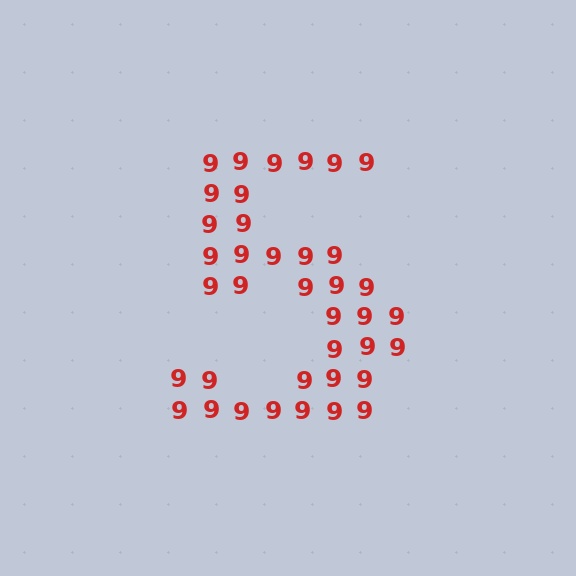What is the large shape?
The large shape is the digit 5.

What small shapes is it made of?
It is made of small digit 9's.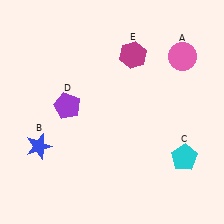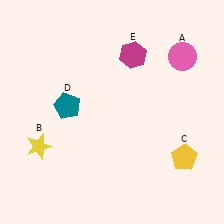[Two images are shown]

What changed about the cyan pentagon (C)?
In Image 1, C is cyan. In Image 2, it changed to yellow.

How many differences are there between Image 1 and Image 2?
There are 3 differences between the two images.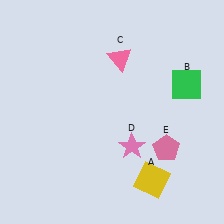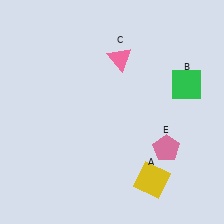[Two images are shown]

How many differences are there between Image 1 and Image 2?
There is 1 difference between the two images.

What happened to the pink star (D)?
The pink star (D) was removed in Image 2. It was in the bottom-right area of Image 1.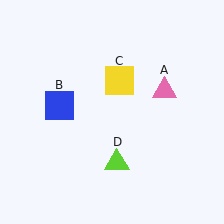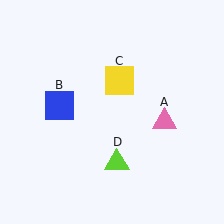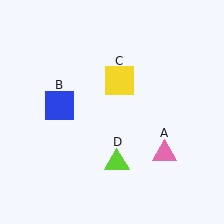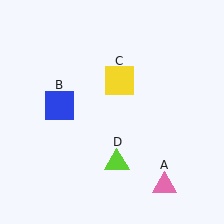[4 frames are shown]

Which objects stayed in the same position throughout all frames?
Blue square (object B) and yellow square (object C) and lime triangle (object D) remained stationary.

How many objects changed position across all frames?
1 object changed position: pink triangle (object A).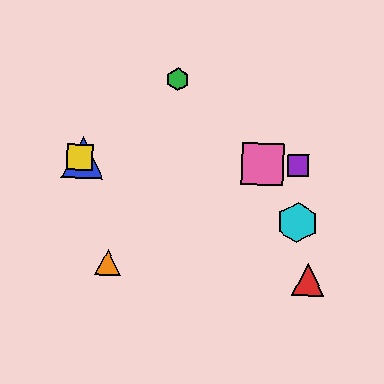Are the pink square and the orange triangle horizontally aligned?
No, the pink square is at y≈164 and the orange triangle is at y≈262.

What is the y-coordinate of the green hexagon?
The green hexagon is at y≈80.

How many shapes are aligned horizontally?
4 shapes (the blue triangle, the yellow square, the purple square, the pink square) are aligned horizontally.